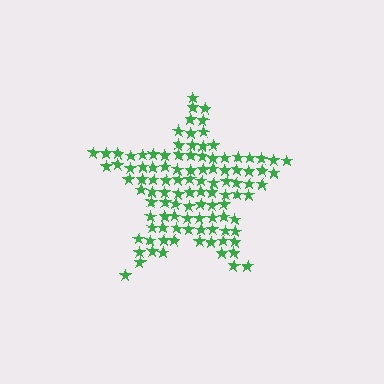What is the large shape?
The large shape is a star.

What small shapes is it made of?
It is made of small stars.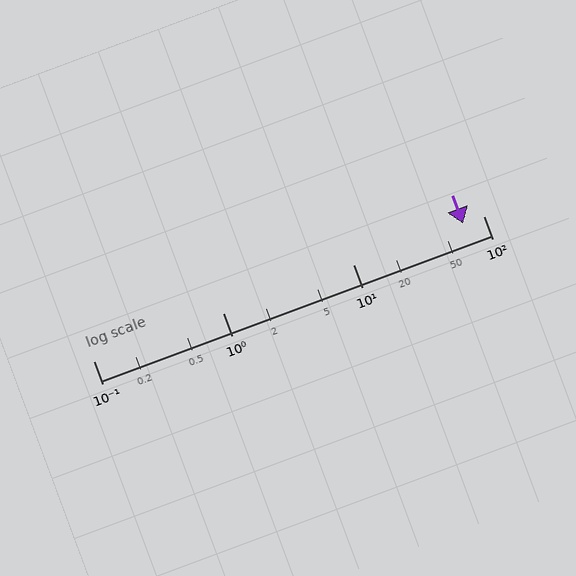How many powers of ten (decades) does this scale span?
The scale spans 3 decades, from 0.1 to 100.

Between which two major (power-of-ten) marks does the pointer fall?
The pointer is between 10 and 100.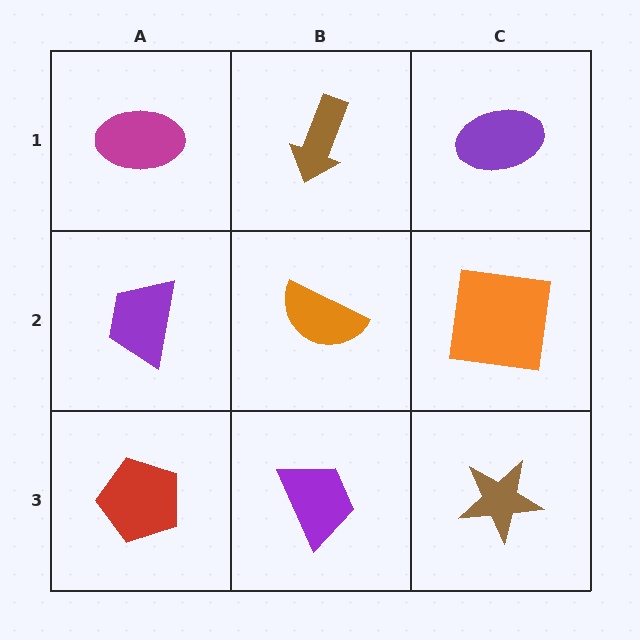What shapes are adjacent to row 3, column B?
An orange semicircle (row 2, column B), a red pentagon (row 3, column A), a brown star (row 3, column C).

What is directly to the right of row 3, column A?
A purple trapezoid.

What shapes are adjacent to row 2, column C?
A purple ellipse (row 1, column C), a brown star (row 3, column C), an orange semicircle (row 2, column B).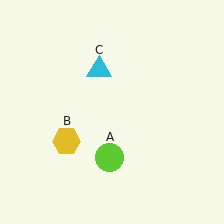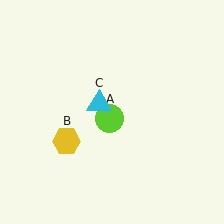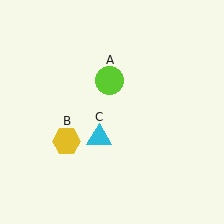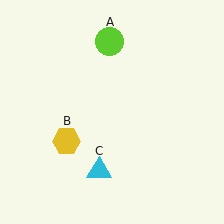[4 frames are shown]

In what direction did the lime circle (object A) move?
The lime circle (object A) moved up.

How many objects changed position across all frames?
2 objects changed position: lime circle (object A), cyan triangle (object C).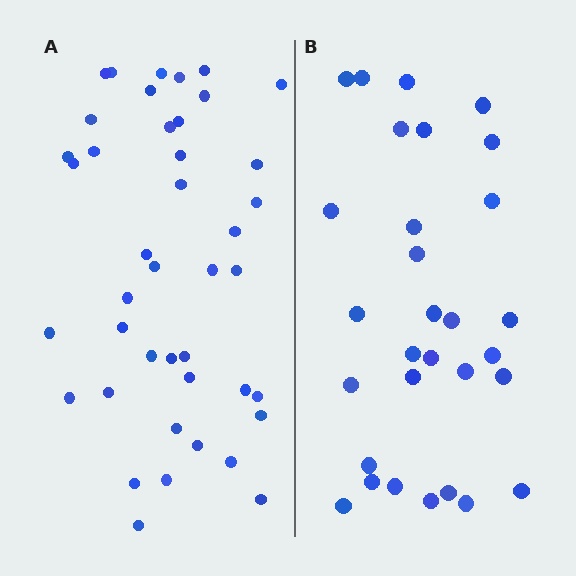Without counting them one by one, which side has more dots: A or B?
Region A (the left region) has more dots.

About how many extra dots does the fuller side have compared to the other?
Region A has roughly 12 or so more dots than region B.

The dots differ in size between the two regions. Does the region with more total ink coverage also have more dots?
No. Region B has more total ink coverage because its dots are larger, but region A actually contains more individual dots. Total area can be misleading — the number of items is what matters here.